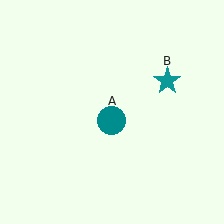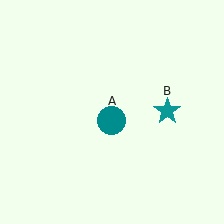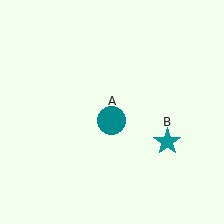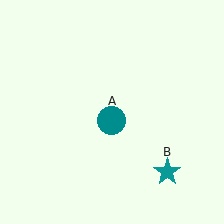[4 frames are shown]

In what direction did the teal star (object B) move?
The teal star (object B) moved down.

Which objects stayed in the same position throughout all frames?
Teal circle (object A) remained stationary.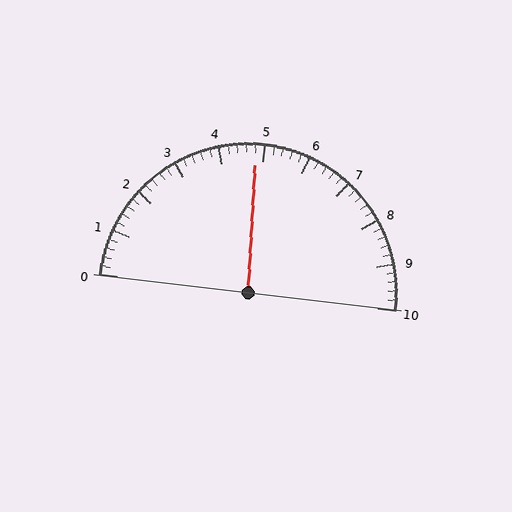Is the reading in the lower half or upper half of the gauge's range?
The reading is in the lower half of the range (0 to 10).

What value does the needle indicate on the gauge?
The needle indicates approximately 4.8.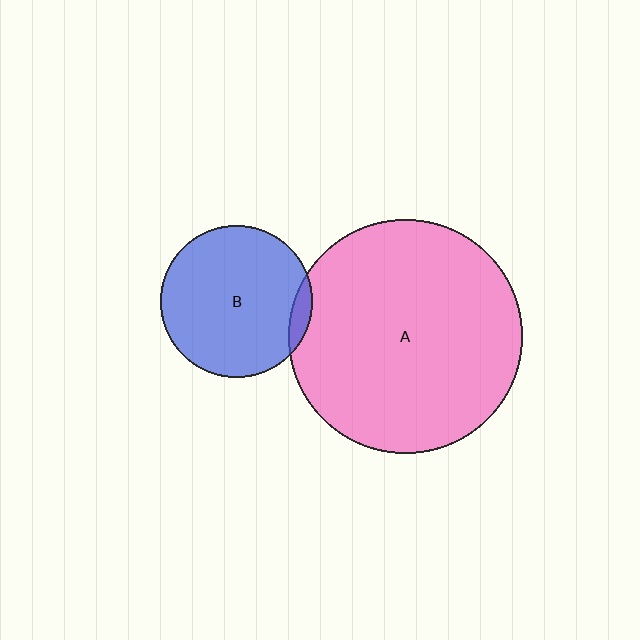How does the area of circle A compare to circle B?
Approximately 2.4 times.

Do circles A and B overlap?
Yes.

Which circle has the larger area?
Circle A (pink).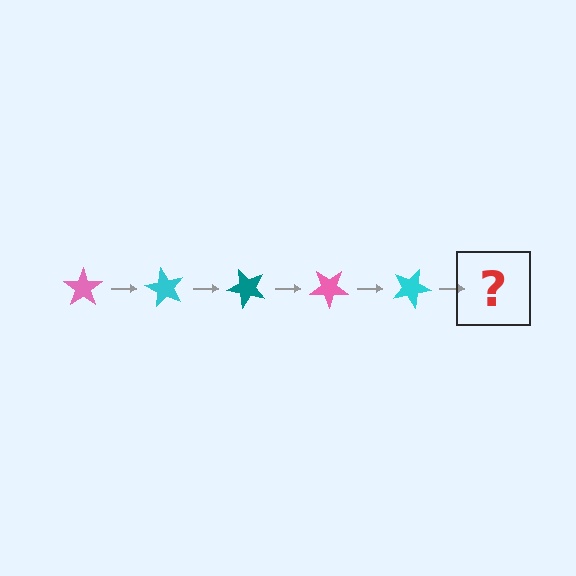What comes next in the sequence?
The next element should be a teal star, rotated 300 degrees from the start.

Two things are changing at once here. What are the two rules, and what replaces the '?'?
The two rules are that it rotates 60 degrees each step and the color cycles through pink, cyan, and teal. The '?' should be a teal star, rotated 300 degrees from the start.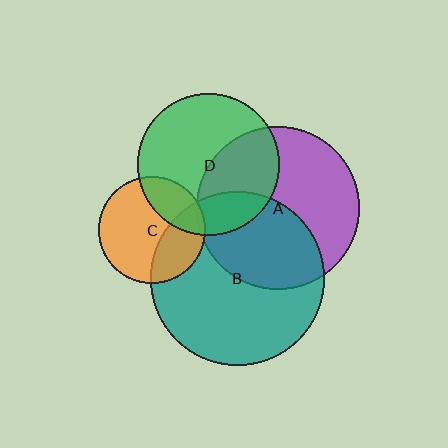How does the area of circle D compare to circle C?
Approximately 1.8 times.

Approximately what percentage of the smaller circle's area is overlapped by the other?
Approximately 45%.